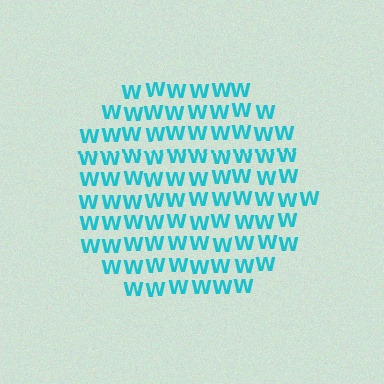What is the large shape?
The large shape is a circle.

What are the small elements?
The small elements are letter W's.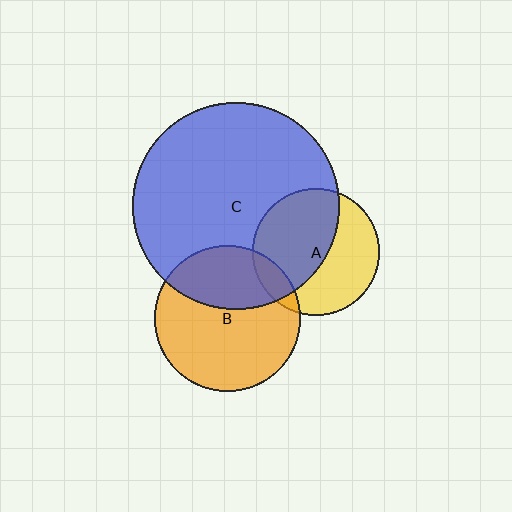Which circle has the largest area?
Circle C (blue).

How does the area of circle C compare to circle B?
Approximately 2.0 times.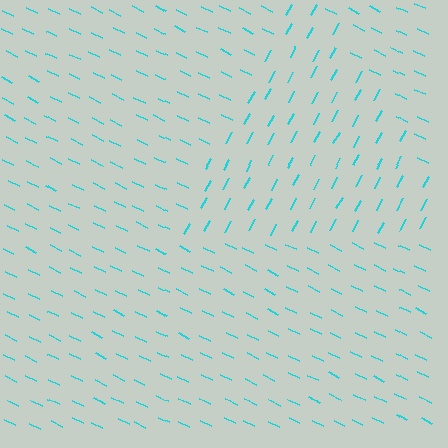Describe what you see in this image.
The image is filled with small cyan line segments. A triangle region in the image has lines oriented differently from the surrounding lines, creating a visible texture boundary.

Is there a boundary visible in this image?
Yes, there is a texture boundary formed by a change in line orientation.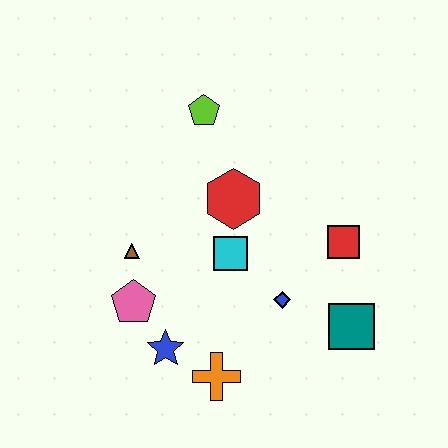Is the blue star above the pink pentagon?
No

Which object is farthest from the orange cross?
The lime pentagon is farthest from the orange cross.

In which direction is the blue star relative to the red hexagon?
The blue star is below the red hexagon.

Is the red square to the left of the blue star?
No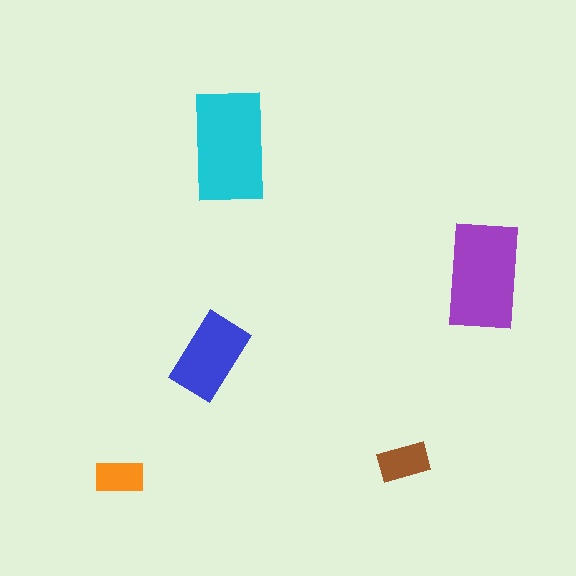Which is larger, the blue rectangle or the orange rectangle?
The blue one.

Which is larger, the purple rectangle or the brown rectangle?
The purple one.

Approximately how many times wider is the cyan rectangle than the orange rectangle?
About 2.5 times wider.